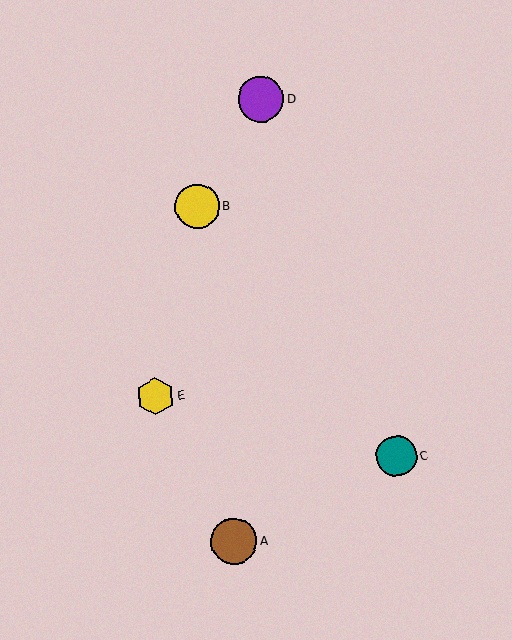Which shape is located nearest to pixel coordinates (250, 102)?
The purple circle (labeled D) at (261, 99) is nearest to that location.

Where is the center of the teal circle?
The center of the teal circle is at (396, 456).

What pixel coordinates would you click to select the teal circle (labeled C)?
Click at (396, 456) to select the teal circle C.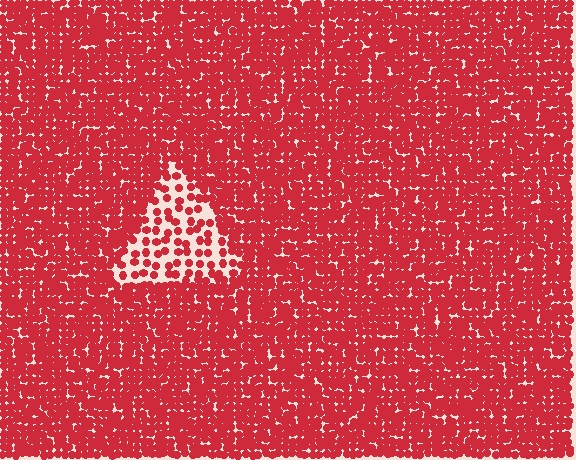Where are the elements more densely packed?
The elements are more densely packed outside the triangle boundary.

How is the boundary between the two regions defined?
The boundary is defined by a change in element density (approximately 2.6x ratio). All elements are the same color, size, and shape.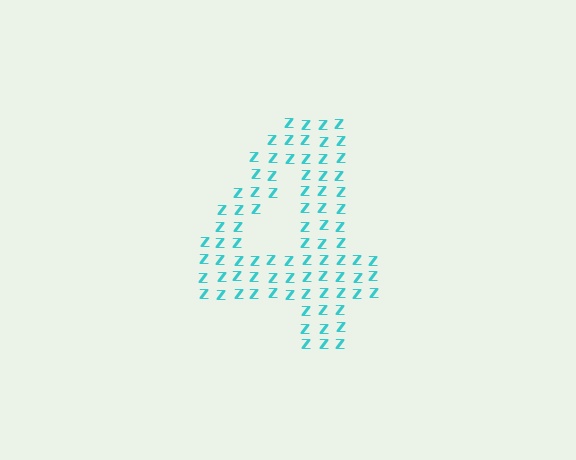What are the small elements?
The small elements are letter Z's.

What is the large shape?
The large shape is the digit 4.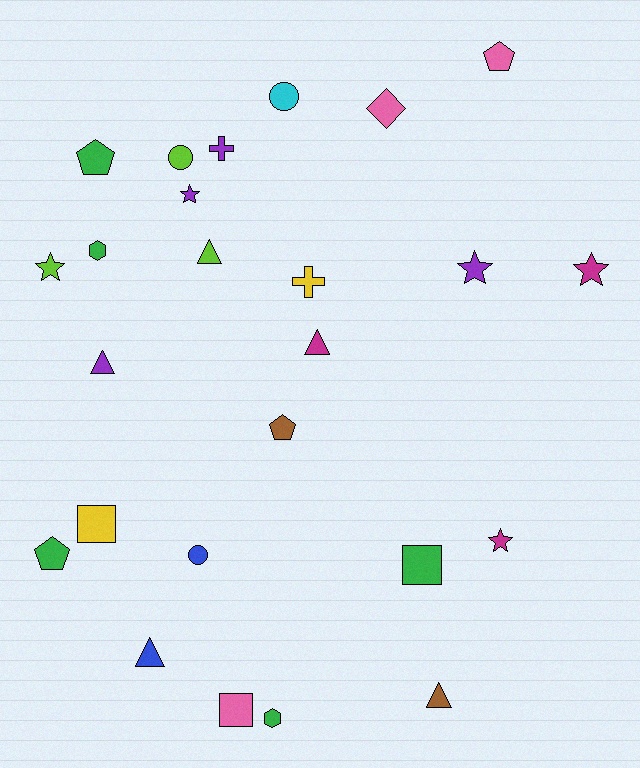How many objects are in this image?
There are 25 objects.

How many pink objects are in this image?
There are 3 pink objects.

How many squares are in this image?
There are 3 squares.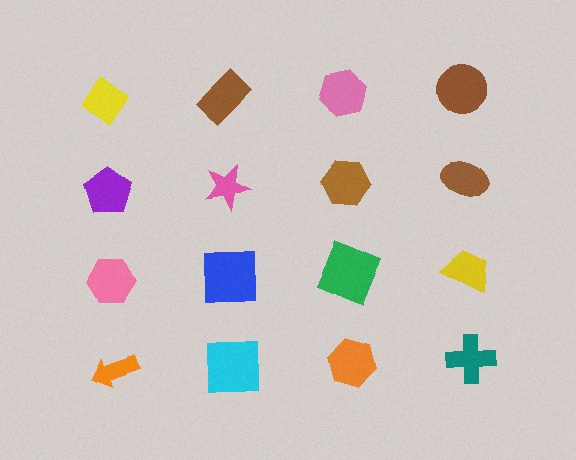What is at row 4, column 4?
A teal cross.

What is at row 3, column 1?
A pink hexagon.